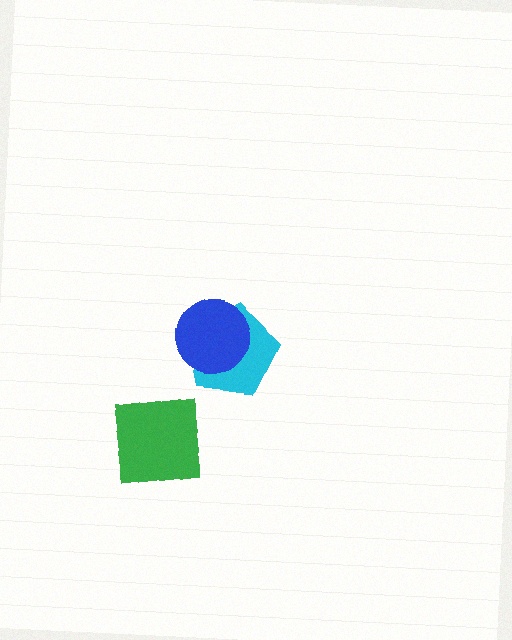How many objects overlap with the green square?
0 objects overlap with the green square.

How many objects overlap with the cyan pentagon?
1 object overlaps with the cyan pentagon.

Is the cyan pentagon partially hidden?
Yes, it is partially covered by another shape.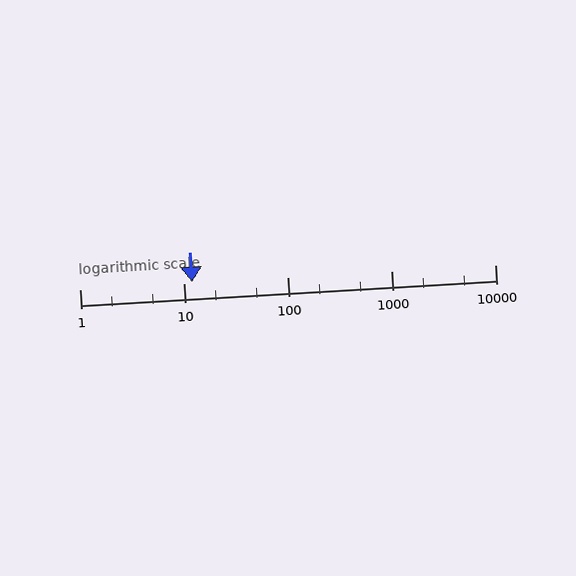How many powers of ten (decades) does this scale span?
The scale spans 4 decades, from 1 to 10000.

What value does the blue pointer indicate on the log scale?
The pointer indicates approximately 12.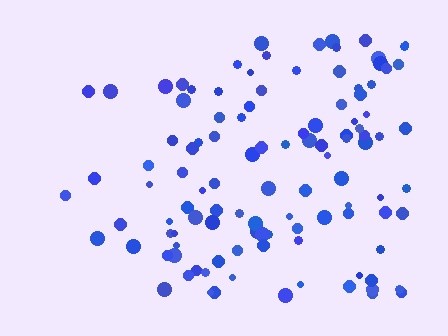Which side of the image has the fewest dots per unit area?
The left.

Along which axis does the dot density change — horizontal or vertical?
Horizontal.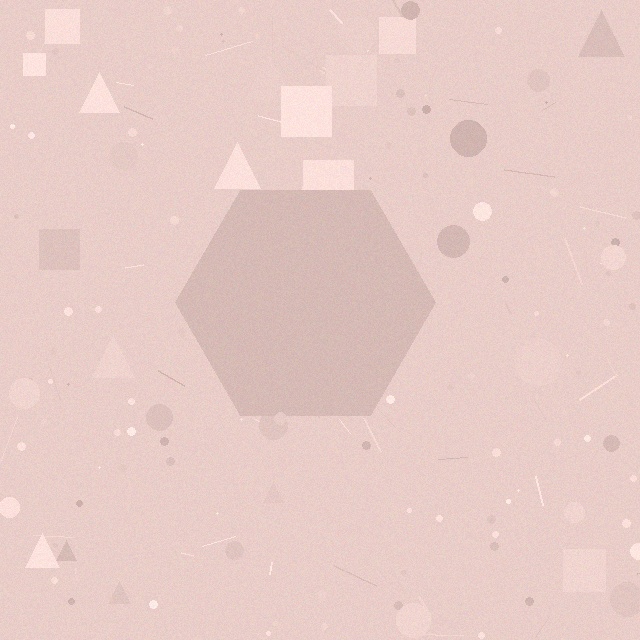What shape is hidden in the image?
A hexagon is hidden in the image.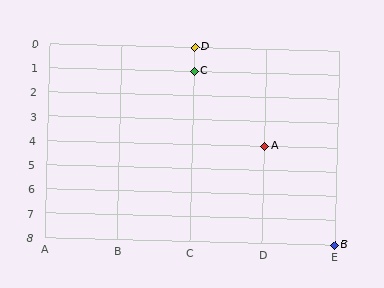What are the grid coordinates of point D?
Point D is at grid coordinates (C, 0).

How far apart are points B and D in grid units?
Points B and D are 2 columns and 8 rows apart (about 8.2 grid units diagonally).